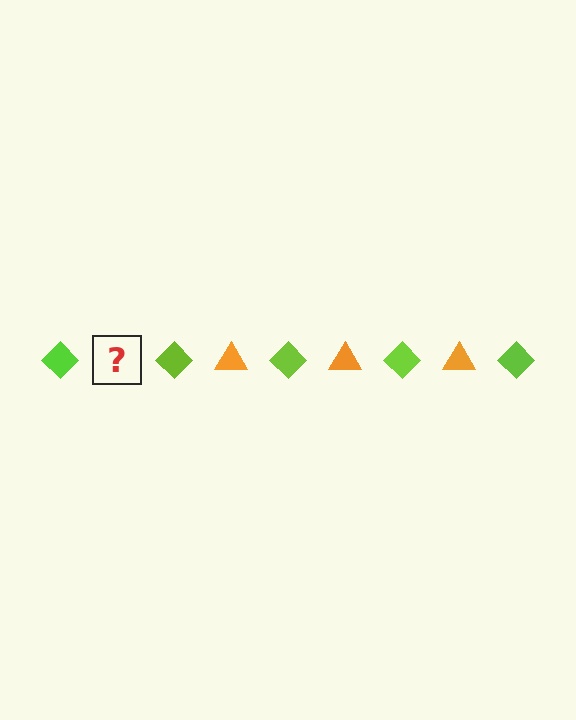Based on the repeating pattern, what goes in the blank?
The blank should be an orange triangle.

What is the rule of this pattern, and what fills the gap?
The rule is that the pattern alternates between lime diamond and orange triangle. The gap should be filled with an orange triangle.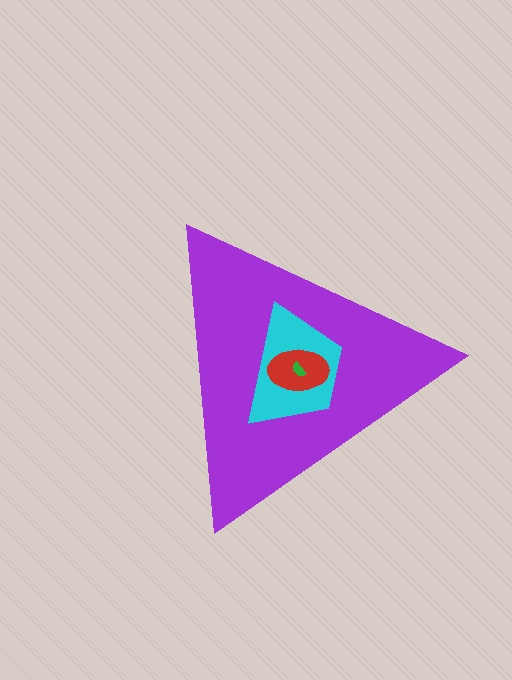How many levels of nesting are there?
4.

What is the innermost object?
The green semicircle.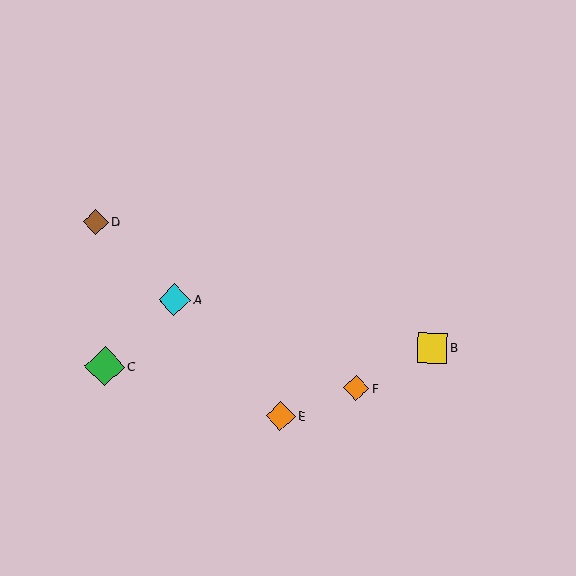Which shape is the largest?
The green diamond (labeled C) is the largest.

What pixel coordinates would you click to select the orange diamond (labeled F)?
Click at (356, 388) to select the orange diamond F.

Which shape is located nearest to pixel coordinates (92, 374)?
The green diamond (labeled C) at (105, 366) is nearest to that location.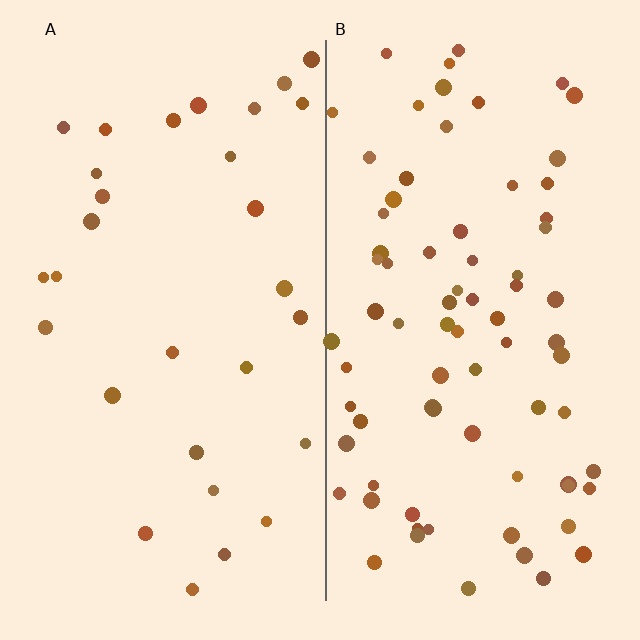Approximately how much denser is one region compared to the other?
Approximately 2.6× — region B over region A.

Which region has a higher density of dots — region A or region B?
B (the right).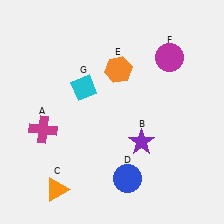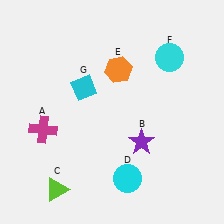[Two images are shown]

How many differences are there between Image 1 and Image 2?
There are 3 differences between the two images.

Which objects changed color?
C changed from orange to lime. D changed from blue to cyan. F changed from magenta to cyan.